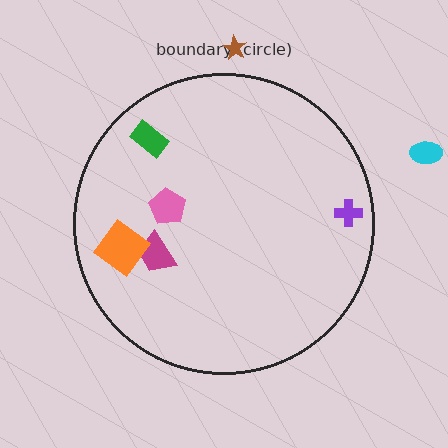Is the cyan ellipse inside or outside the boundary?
Outside.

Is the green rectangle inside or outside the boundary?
Inside.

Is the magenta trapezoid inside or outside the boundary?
Inside.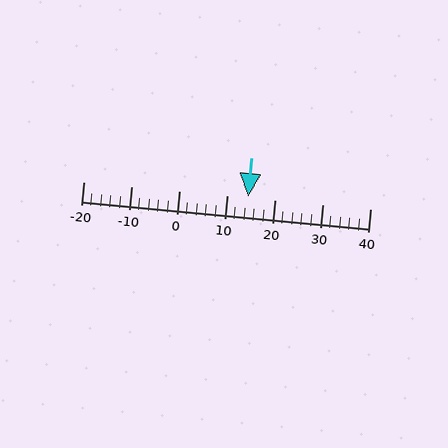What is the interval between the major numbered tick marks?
The major tick marks are spaced 10 units apart.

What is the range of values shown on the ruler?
The ruler shows values from -20 to 40.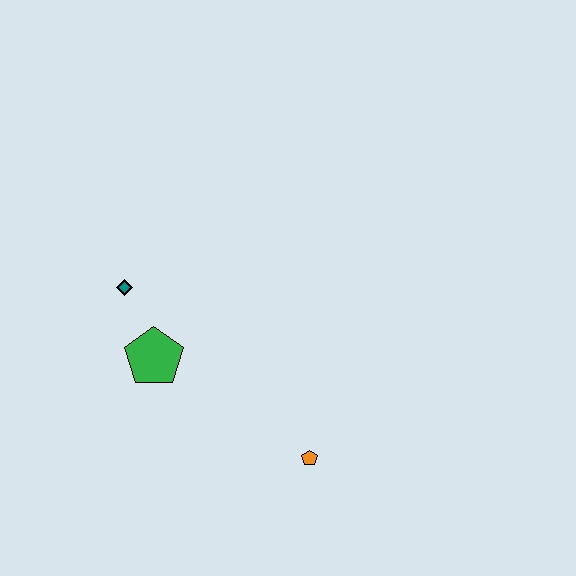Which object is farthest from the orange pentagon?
The teal diamond is farthest from the orange pentagon.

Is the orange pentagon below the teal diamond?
Yes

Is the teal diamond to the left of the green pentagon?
Yes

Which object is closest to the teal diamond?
The green pentagon is closest to the teal diamond.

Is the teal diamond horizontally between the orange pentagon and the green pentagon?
No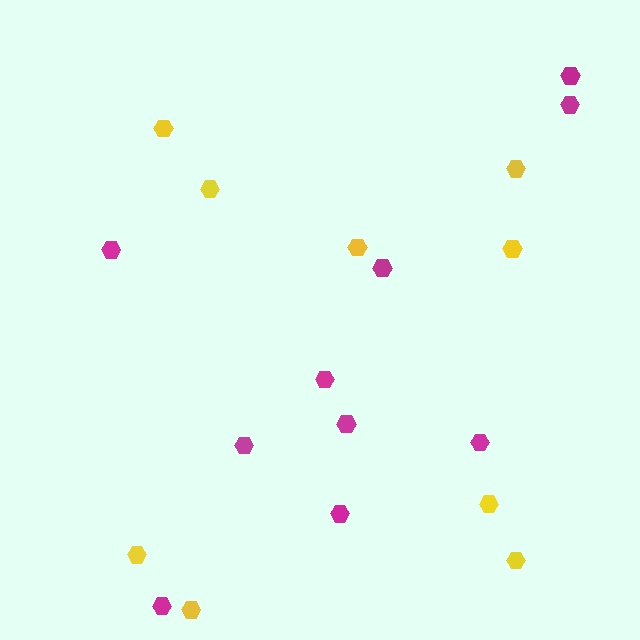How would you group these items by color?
There are 2 groups: one group of yellow hexagons (9) and one group of magenta hexagons (10).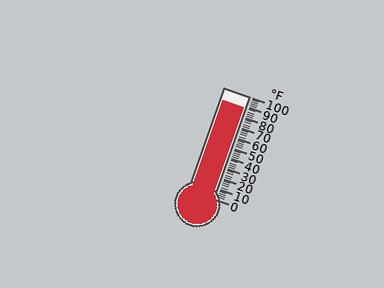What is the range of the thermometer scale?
The thermometer scale ranges from 0°F to 100°F.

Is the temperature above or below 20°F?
The temperature is above 20°F.